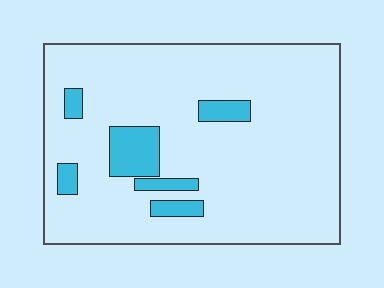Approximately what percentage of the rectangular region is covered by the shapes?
Approximately 10%.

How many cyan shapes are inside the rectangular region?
6.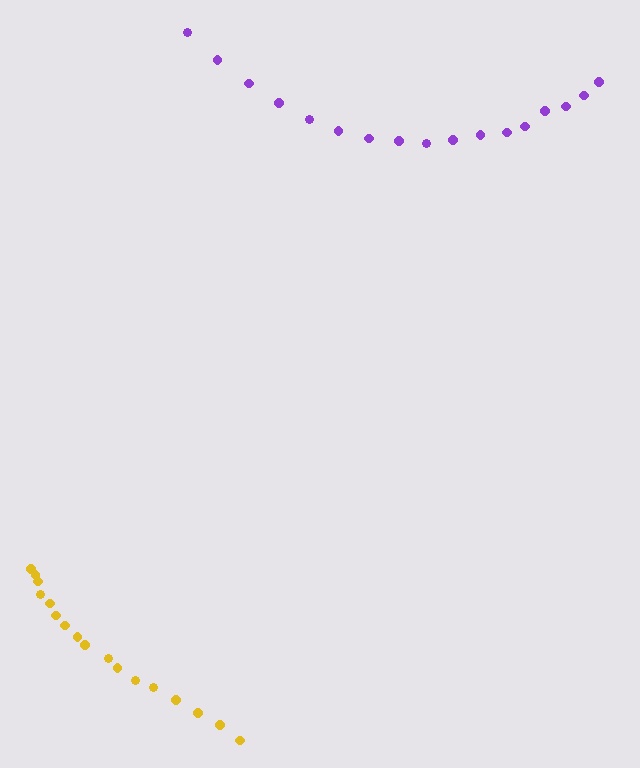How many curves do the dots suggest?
There are 2 distinct paths.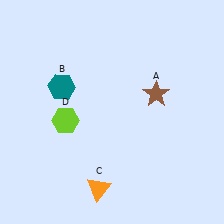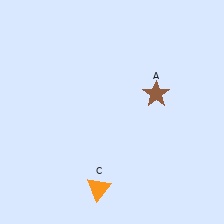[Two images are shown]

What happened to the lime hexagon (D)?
The lime hexagon (D) was removed in Image 2. It was in the bottom-left area of Image 1.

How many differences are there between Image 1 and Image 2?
There are 2 differences between the two images.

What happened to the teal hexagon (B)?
The teal hexagon (B) was removed in Image 2. It was in the top-left area of Image 1.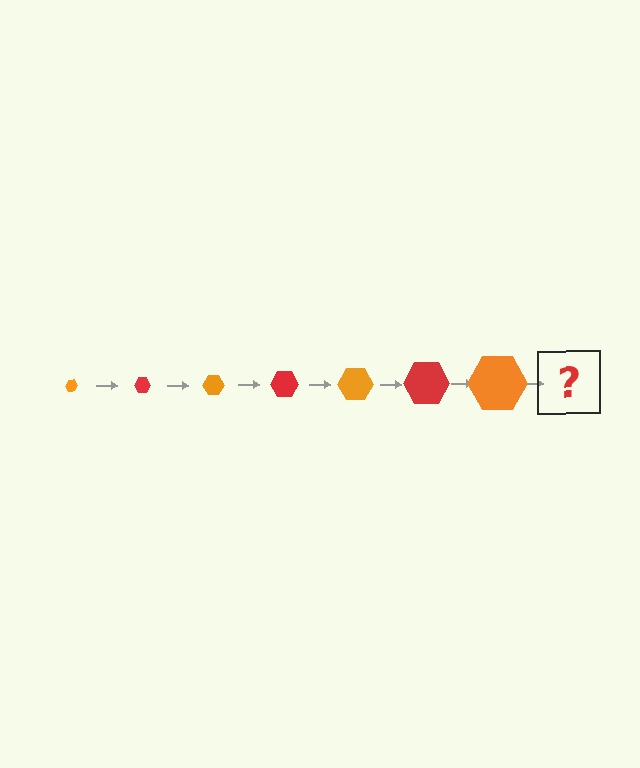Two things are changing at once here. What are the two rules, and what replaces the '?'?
The two rules are that the hexagon grows larger each step and the color cycles through orange and red. The '?' should be a red hexagon, larger than the previous one.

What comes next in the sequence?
The next element should be a red hexagon, larger than the previous one.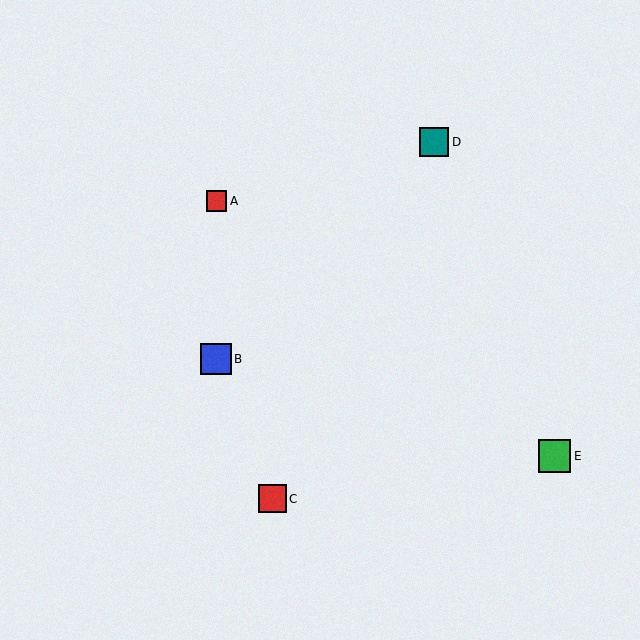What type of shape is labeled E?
Shape E is a green square.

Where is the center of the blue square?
The center of the blue square is at (216, 359).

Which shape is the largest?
The green square (labeled E) is the largest.